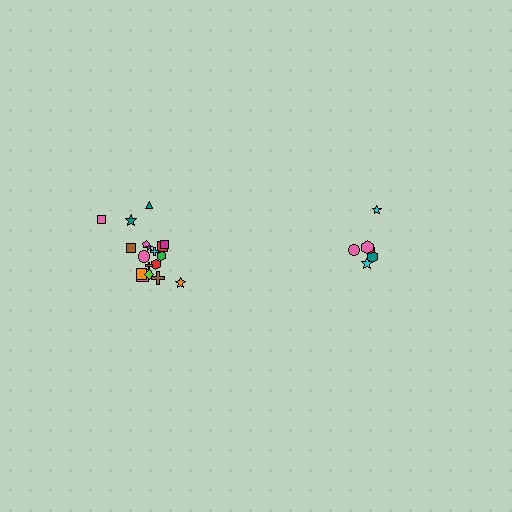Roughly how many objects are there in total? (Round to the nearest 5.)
Roughly 25 objects in total.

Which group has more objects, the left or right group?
The left group.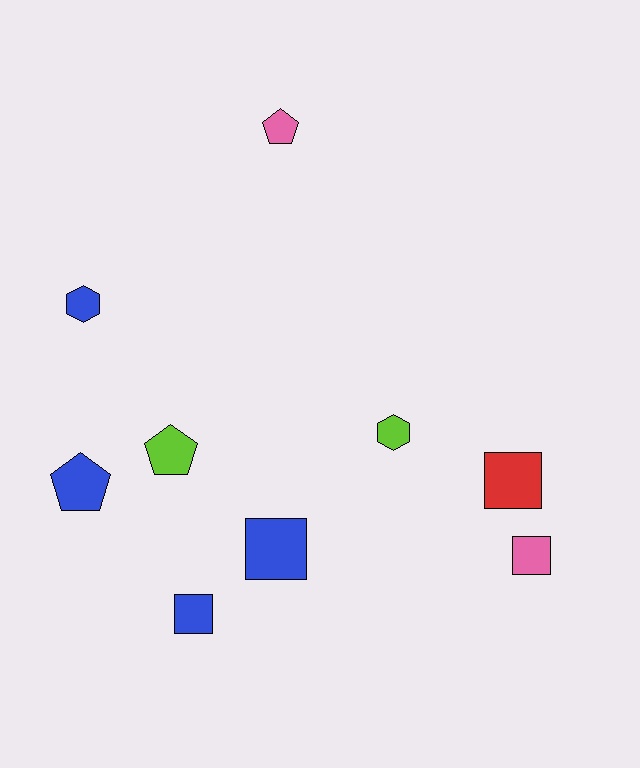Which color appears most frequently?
Blue, with 4 objects.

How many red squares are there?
There is 1 red square.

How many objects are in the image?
There are 9 objects.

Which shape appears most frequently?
Square, with 4 objects.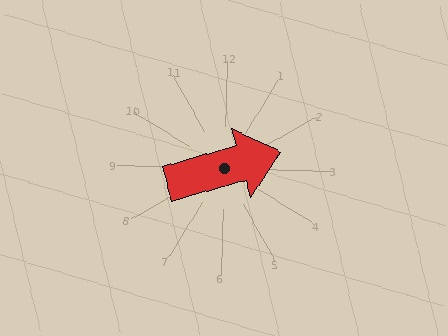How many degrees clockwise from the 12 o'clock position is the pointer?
Approximately 73 degrees.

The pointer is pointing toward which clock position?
Roughly 2 o'clock.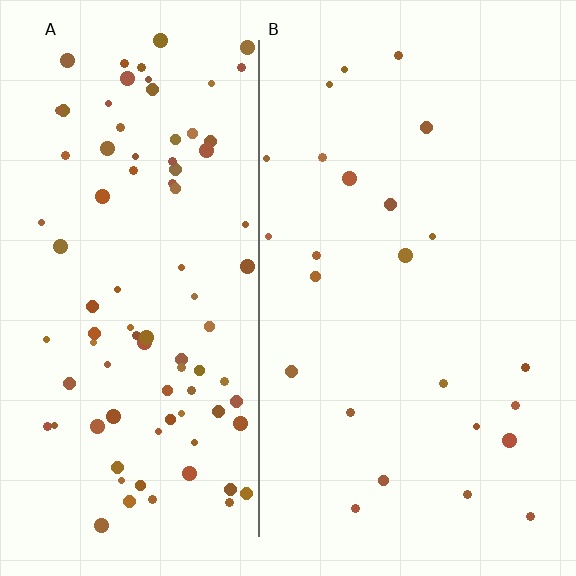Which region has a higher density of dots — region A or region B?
A (the left).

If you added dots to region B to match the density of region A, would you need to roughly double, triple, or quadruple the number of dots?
Approximately quadruple.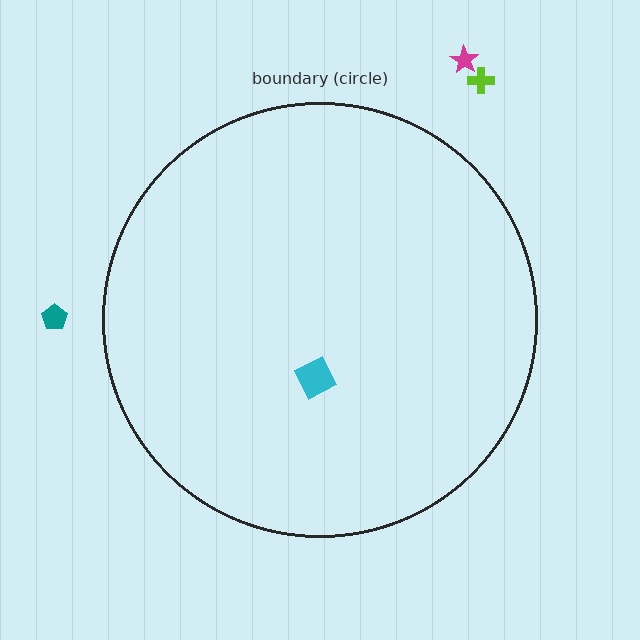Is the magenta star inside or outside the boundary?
Outside.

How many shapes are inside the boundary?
1 inside, 3 outside.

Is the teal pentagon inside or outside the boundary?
Outside.